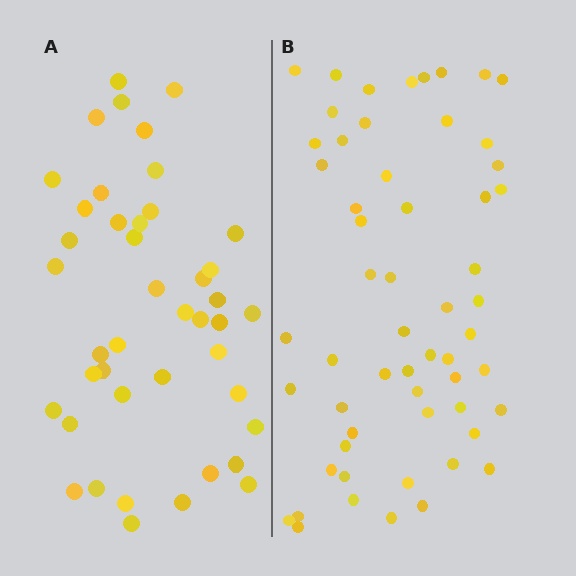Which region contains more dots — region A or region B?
Region B (the right region) has more dots.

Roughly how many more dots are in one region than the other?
Region B has approximately 15 more dots than region A.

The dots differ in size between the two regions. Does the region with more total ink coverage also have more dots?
No. Region A has more total ink coverage because its dots are larger, but region B actually contains more individual dots. Total area can be misleading — the number of items is what matters here.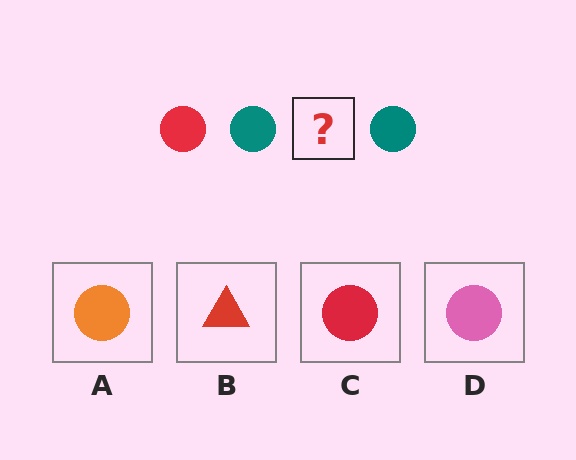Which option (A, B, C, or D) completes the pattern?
C.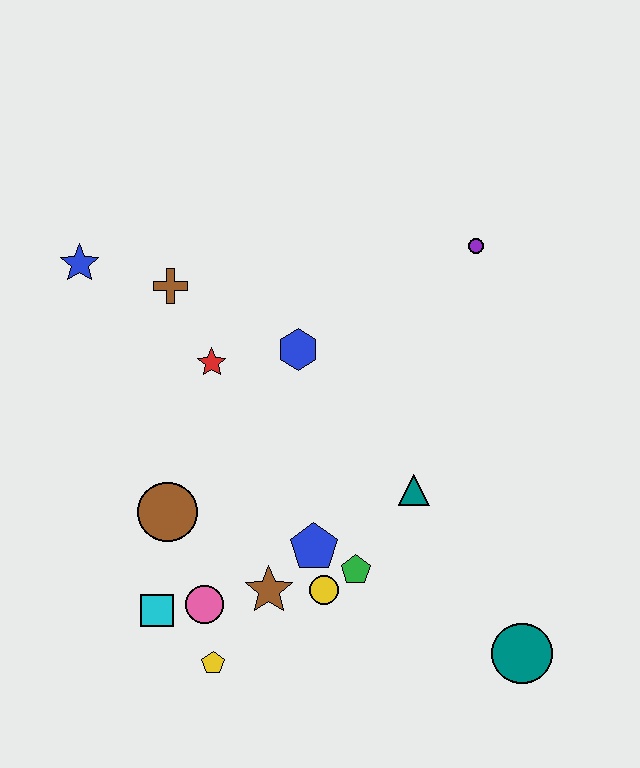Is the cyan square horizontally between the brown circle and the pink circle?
No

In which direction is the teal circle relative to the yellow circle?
The teal circle is to the right of the yellow circle.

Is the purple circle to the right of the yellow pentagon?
Yes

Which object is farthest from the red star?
The teal circle is farthest from the red star.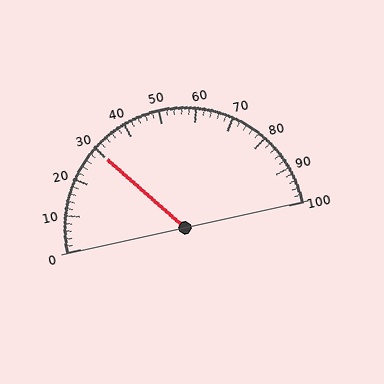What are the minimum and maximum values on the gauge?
The gauge ranges from 0 to 100.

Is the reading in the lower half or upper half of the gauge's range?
The reading is in the lower half of the range (0 to 100).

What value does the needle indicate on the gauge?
The needle indicates approximately 30.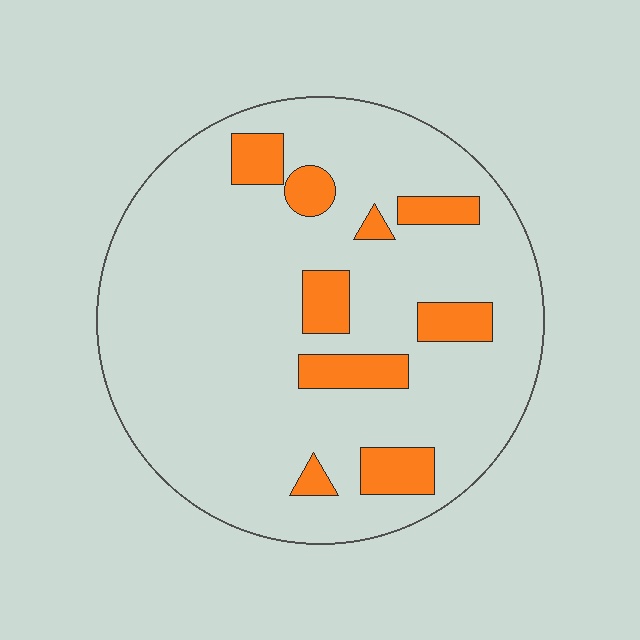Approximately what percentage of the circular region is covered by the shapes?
Approximately 15%.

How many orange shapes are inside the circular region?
9.